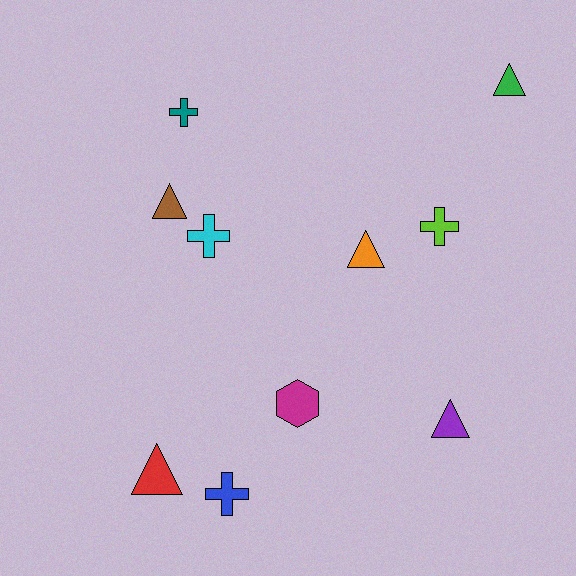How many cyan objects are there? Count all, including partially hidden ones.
There is 1 cyan object.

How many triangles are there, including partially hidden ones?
There are 5 triangles.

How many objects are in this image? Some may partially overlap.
There are 10 objects.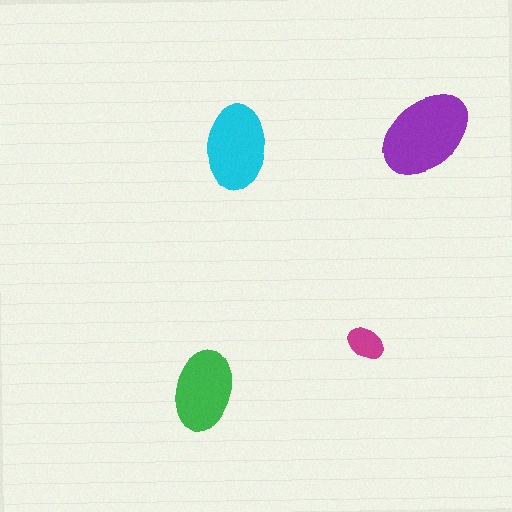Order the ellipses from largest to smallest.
the purple one, the cyan one, the green one, the magenta one.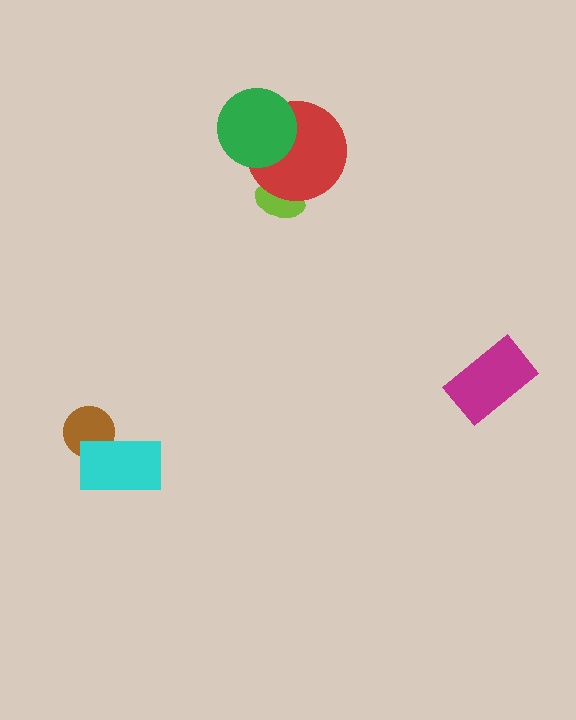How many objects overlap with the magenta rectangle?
0 objects overlap with the magenta rectangle.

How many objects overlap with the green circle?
1 object overlaps with the green circle.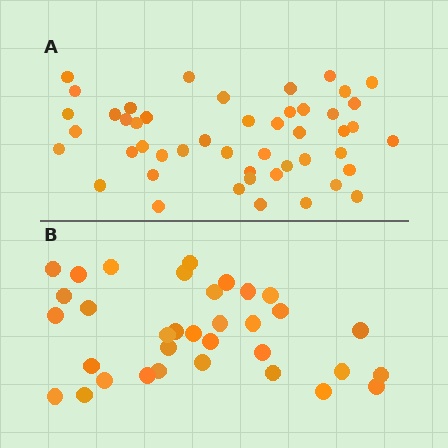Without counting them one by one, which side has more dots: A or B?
Region A (the top region) has more dots.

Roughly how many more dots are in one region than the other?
Region A has approximately 15 more dots than region B.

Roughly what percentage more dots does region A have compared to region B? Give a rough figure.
About 40% more.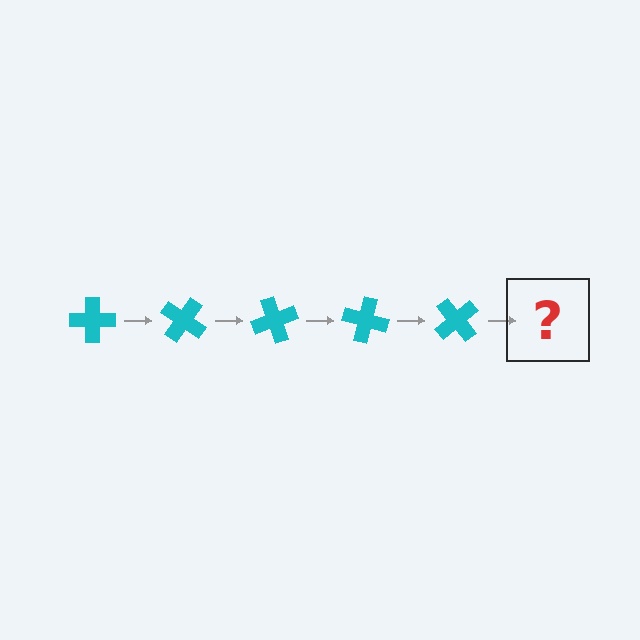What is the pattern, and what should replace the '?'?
The pattern is that the cross rotates 35 degrees each step. The '?' should be a cyan cross rotated 175 degrees.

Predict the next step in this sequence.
The next step is a cyan cross rotated 175 degrees.